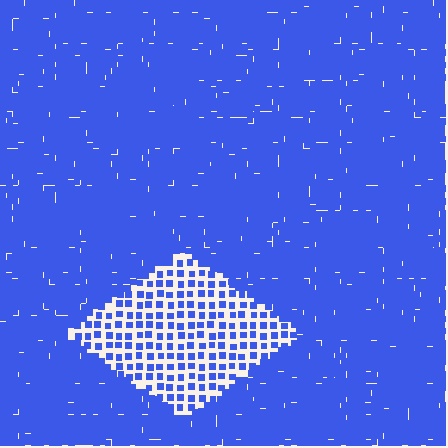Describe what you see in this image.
The image contains small blue elements arranged at two different densities. A diamond-shaped region is visible where the elements are less densely packed than the surrounding area.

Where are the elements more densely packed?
The elements are more densely packed outside the diamond boundary.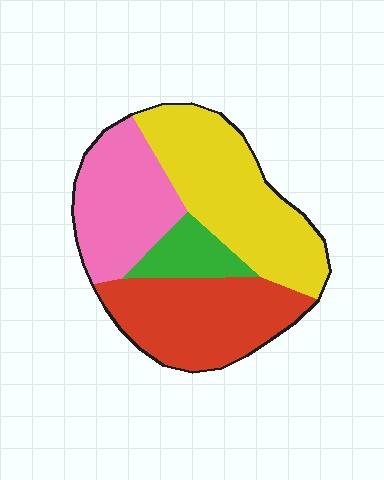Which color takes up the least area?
Green, at roughly 10%.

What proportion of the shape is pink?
Pink takes up about one quarter (1/4) of the shape.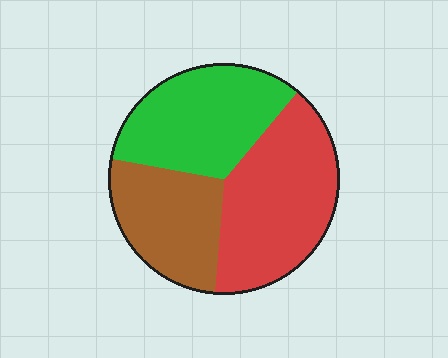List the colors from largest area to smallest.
From largest to smallest: red, green, brown.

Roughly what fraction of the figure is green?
Green takes up about one third (1/3) of the figure.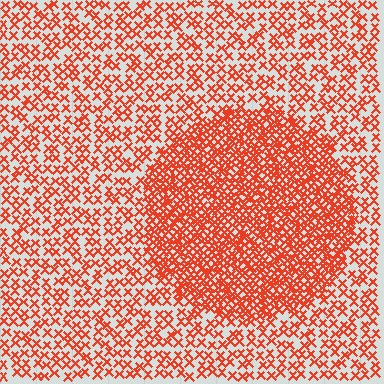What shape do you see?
I see a circle.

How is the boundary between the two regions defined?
The boundary is defined by a change in element density (approximately 2.2x ratio). All elements are the same color, size, and shape.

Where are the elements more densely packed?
The elements are more densely packed inside the circle boundary.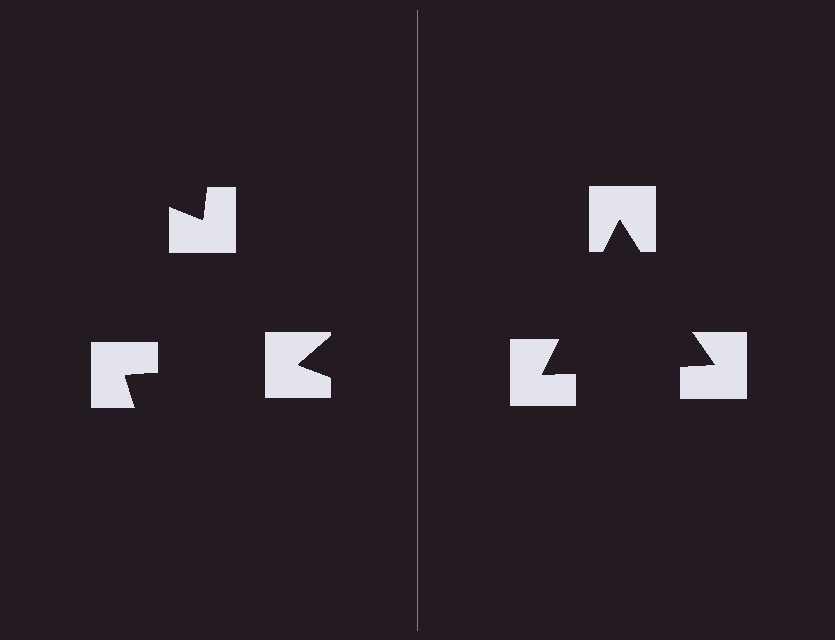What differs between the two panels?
The notched squares are positioned identically on both sides; only the wedge orientations differ. On the right they align to a triangle; on the left they are misaligned.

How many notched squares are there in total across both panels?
6 — 3 on each side.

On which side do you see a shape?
An illusory triangle appears on the right side. On the left side the wedge cuts are rotated, so no coherent shape forms.